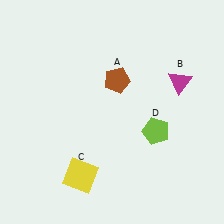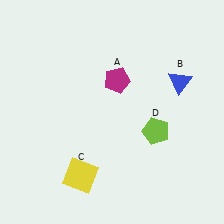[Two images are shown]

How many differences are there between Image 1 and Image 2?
There are 2 differences between the two images.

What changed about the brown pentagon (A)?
In Image 1, A is brown. In Image 2, it changed to magenta.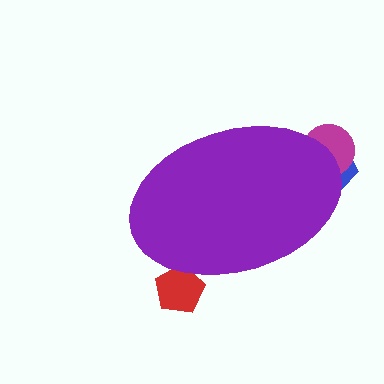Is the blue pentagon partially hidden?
Yes, the blue pentagon is partially hidden behind the purple ellipse.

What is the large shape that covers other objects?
A purple ellipse.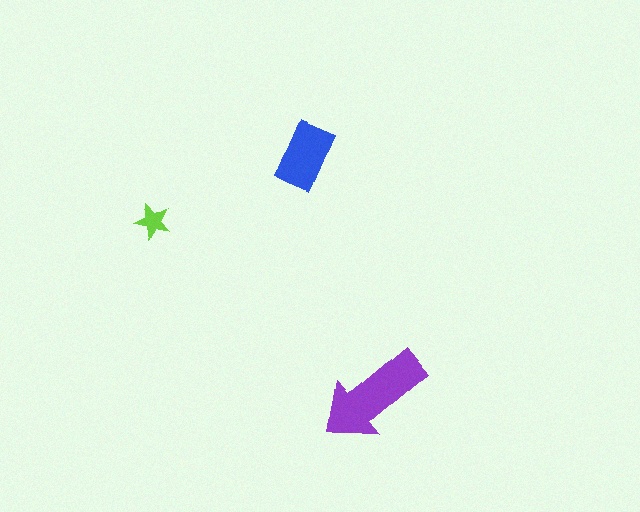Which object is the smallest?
The lime star.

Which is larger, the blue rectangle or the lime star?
The blue rectangle.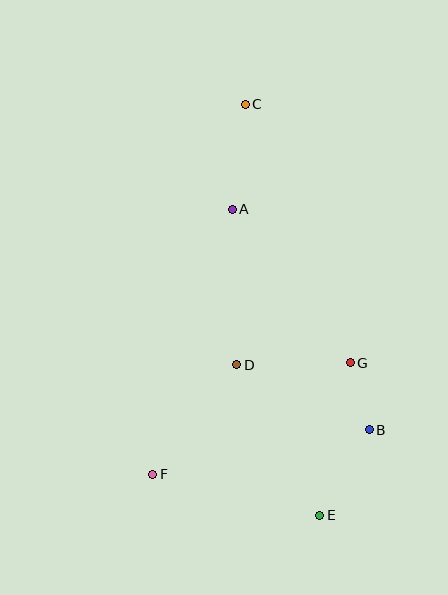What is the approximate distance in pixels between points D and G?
The distance between D and G is approximately 114 pixels.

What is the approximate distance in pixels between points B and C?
The distance between B and C is approximately 348 pixels.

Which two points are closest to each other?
Points B and G are closest to each other.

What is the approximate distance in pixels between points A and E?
The distance between A and E is approximately 318 pixels.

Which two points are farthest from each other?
Points C and E are farthest from each other.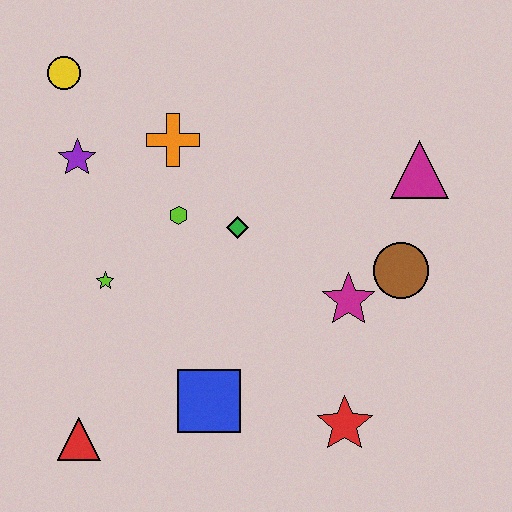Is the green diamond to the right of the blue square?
Yes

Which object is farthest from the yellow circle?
The red star is farthest from the yellow circle.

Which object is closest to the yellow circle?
The purple star is closest to the yellow circle.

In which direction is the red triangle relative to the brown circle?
The red triangle is to the left of the brown circle.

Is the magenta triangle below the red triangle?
No